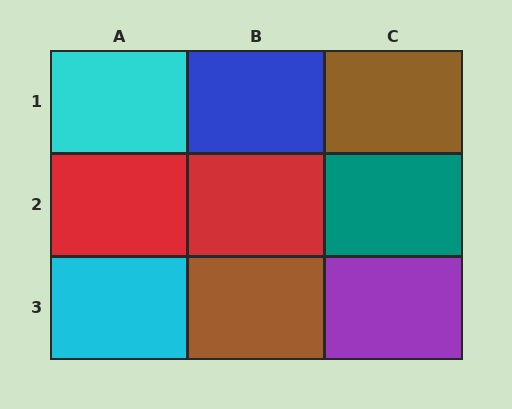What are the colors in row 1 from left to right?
Cyan, blue, brown.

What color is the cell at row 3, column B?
Brown.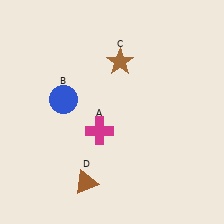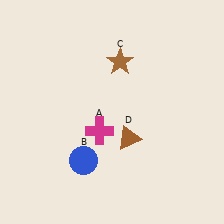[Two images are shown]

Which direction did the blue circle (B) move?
The blue circle (B) moved down.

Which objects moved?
The objects that moved are: the blue circle (B), the brown triangle (D).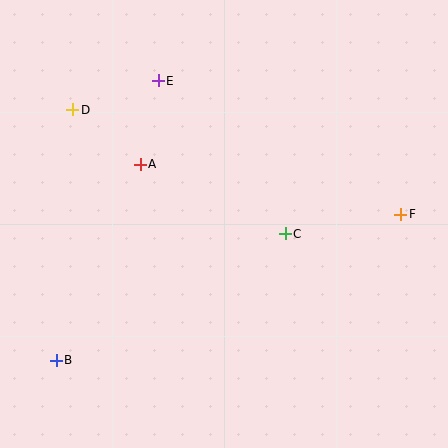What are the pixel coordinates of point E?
Point E is at (158, 81).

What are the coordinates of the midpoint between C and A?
The midpoint between C and A is at (213, 199).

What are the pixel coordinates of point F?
Point F is at (401, 214).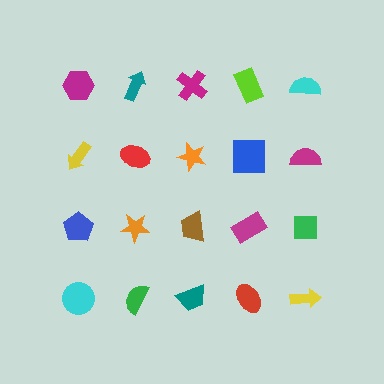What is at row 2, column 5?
A magenta semicircle.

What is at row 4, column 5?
A yellow arrow.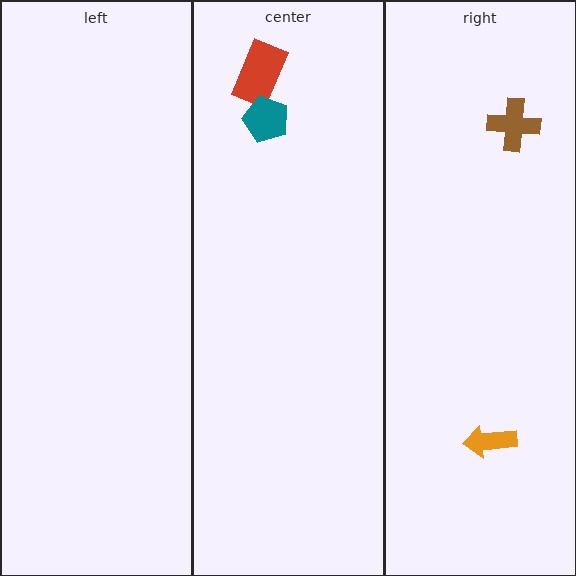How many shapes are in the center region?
2.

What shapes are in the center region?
The red rectangle, the teal pentagon.